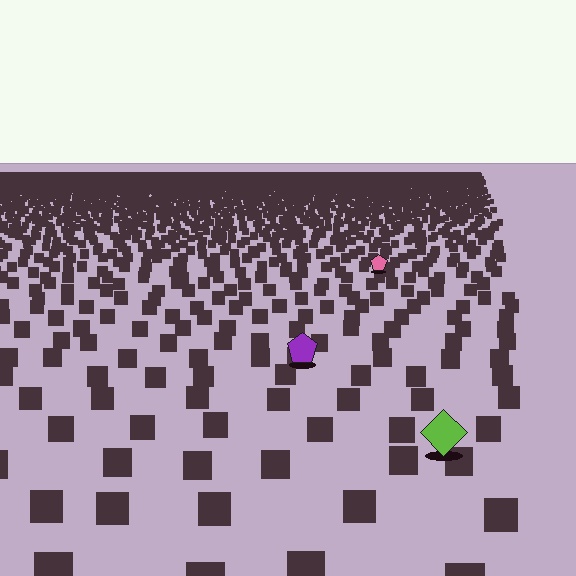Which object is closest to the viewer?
The lime diamond is closest. The texture marks near it are larger and more spread out.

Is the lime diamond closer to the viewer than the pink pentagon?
Yes. The lime diamond is closer — you can tell from the texture gradient: the ground texture is coarser near it.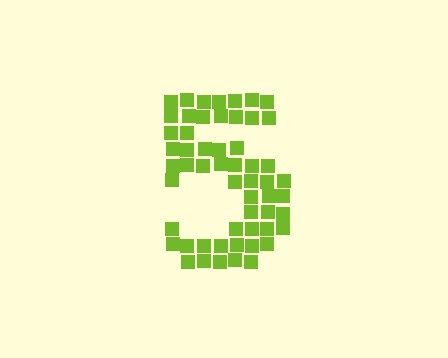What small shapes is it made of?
It is made of small squares.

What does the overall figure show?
The overall figure shows the digit 5.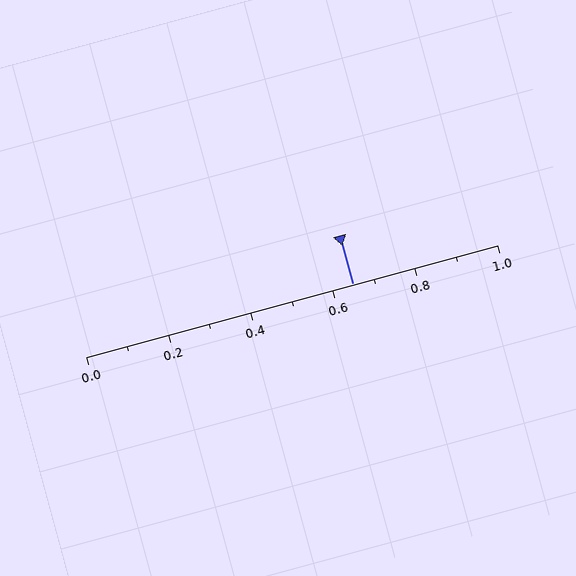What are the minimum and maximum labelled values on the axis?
The axis runs from 0.0 to 1.0.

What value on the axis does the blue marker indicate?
The marker indicates approximately 0.65.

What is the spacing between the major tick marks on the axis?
The major ticks are spaced 0.2 apart.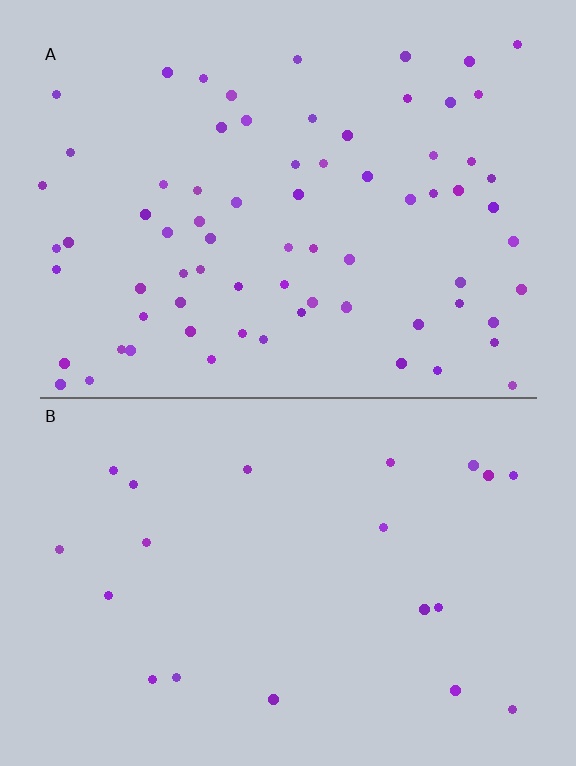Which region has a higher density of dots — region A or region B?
A (the top).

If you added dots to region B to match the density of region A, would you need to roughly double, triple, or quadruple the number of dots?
Approximately quadruple.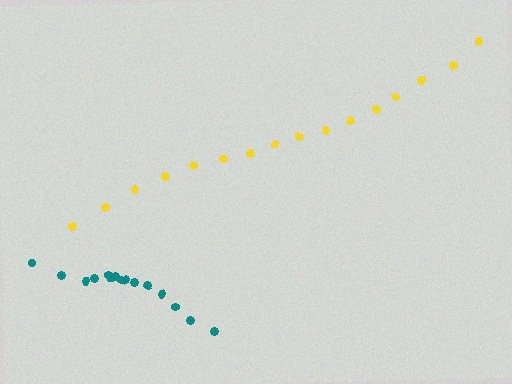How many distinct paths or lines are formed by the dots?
There are 2 distinct paths.